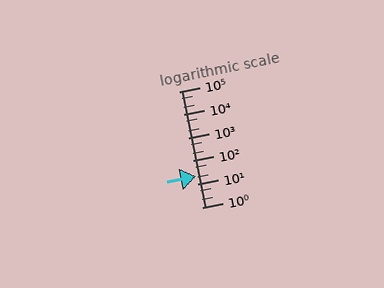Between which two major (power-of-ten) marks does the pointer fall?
The pointer is between 10 and 100.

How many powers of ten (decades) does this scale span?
The scale spans 5 decades, from 1 to 100000.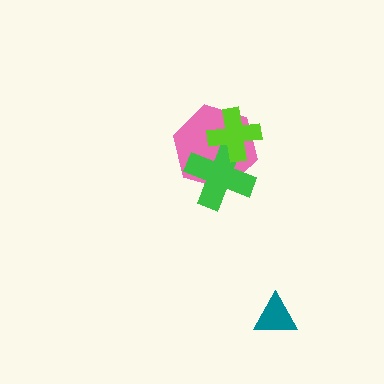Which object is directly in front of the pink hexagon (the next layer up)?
The green cross is directly in front of the pink hexagon.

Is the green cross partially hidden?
Yes, it is partially covered by another shape.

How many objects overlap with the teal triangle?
0 objects overlap with the teal triangle.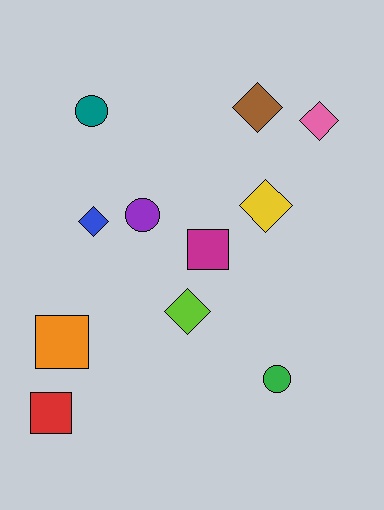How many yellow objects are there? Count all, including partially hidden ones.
There is 1 yellow object.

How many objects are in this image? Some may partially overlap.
There are 11 objects.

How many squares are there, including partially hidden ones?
There are 3 squares.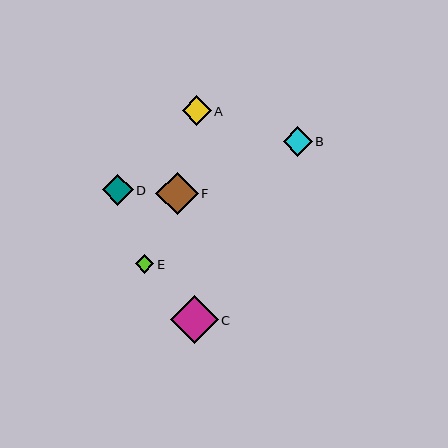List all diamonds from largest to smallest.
From largest to smallest: C, F, D, B, A, E.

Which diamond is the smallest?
Diamond E is the smallest with a size of approximately 19 pixels.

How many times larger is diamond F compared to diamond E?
Diamond F is approximately 2.3 times the size of diamond E.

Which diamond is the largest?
Diamond C is the largest with a size of approximately 48 pixels.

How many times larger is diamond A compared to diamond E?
Diamond A is approximately 1.6 times the size of diamond E.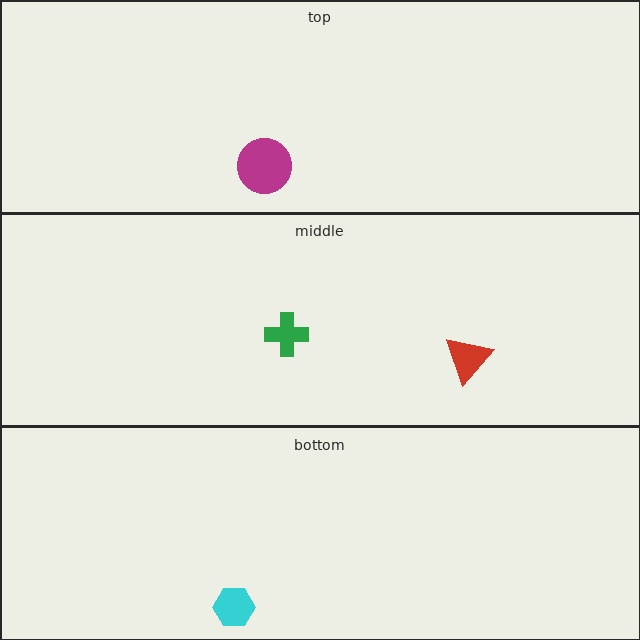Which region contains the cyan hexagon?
The bottom region.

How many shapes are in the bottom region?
1.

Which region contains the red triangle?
The middle region.